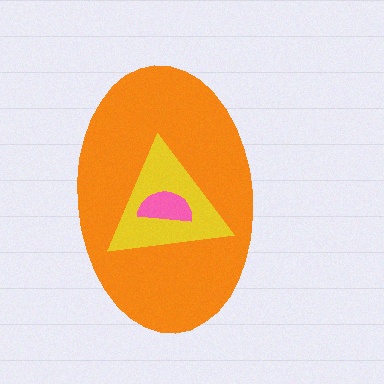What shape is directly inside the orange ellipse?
The yellow triangle.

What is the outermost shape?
The orange ellipse.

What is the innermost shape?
The pink semicircle.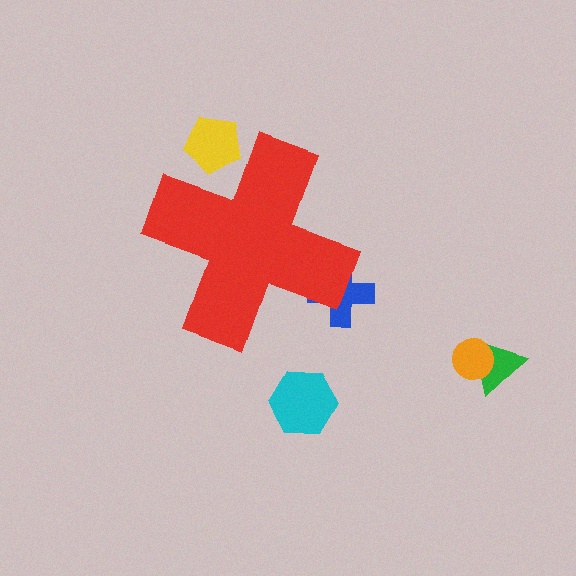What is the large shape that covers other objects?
A red cross.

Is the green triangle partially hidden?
No, the green triangle is fully visible.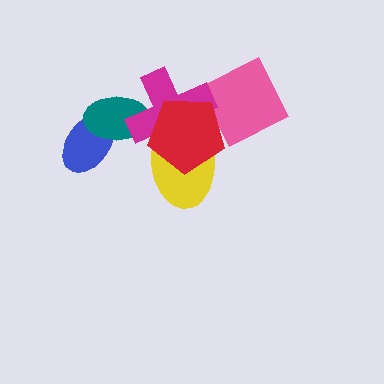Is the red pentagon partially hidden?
No, no other shape covers it.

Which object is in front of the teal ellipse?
The magenta cross is in front of the teal ellipse.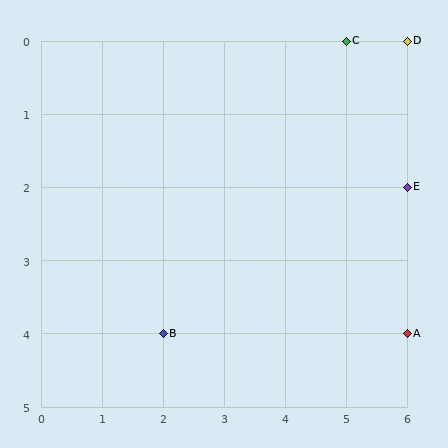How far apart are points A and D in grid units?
Points A and D are 4 rows apart.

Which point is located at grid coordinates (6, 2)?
Point E is at (6, 2).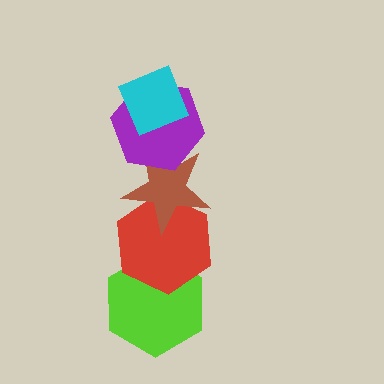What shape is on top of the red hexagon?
The brown star is on top of the red hexagon.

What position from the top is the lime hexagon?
The lime hexagon is 5th from the top.